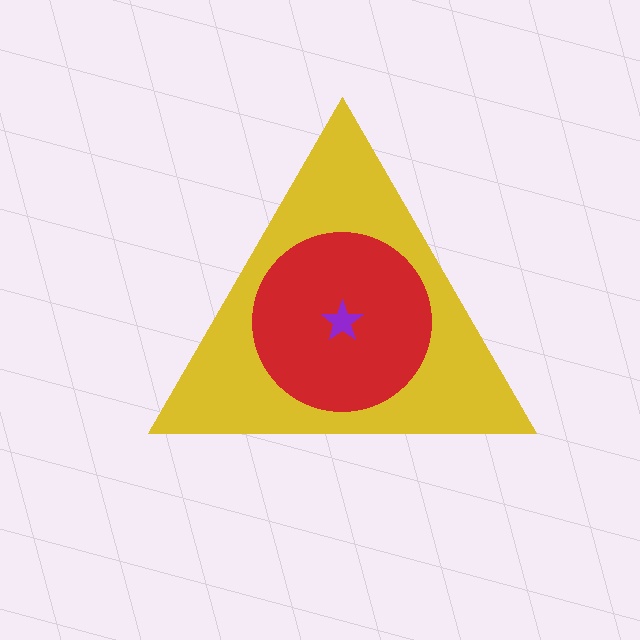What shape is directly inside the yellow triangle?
The red circle.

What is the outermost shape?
The yellow triangle.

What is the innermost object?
The purple star.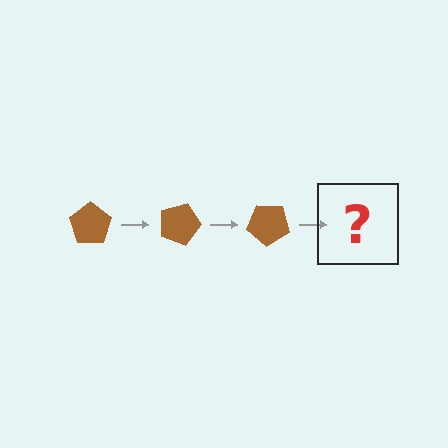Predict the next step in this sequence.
The next step is a brown pentagon rotated 60 degrees.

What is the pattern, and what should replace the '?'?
The pattern is that the pentagon rotates 20 degrees each step. The '?' should be a brown pentagon rotated 60 degrees.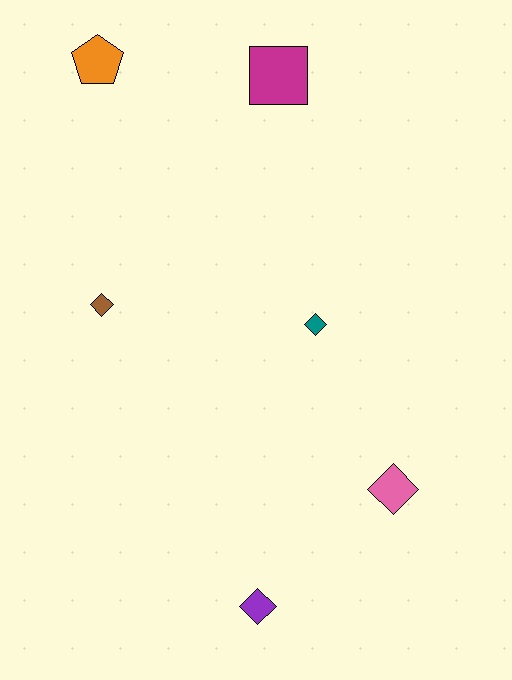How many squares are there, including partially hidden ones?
There is 1 square.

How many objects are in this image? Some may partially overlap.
There are 6 objects.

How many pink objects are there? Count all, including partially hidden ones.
There is 1 pink object.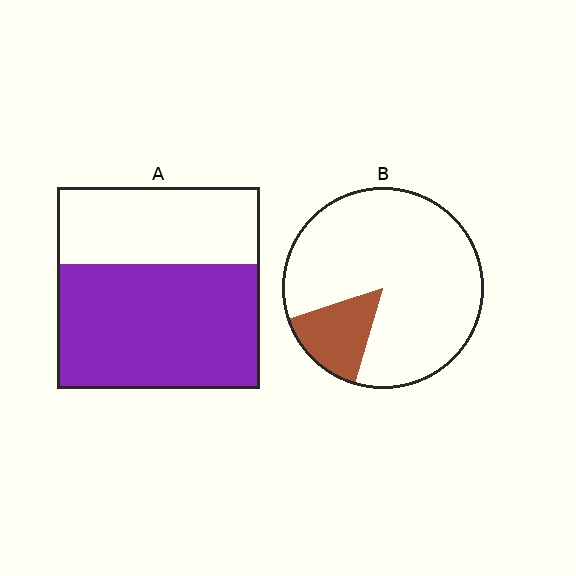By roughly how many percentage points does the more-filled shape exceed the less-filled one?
By roughly 45 percentage points (A over B).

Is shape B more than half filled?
No.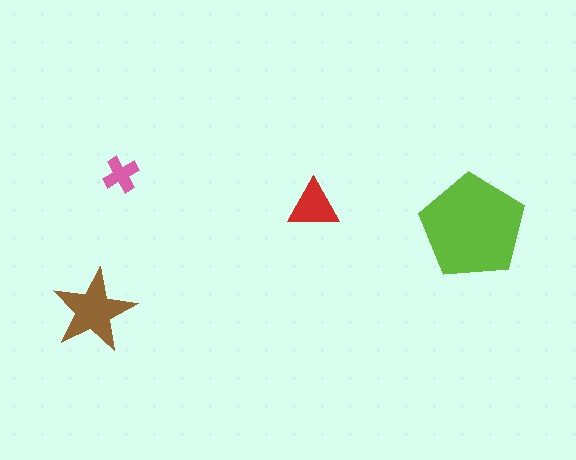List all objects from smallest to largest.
The pink cross, the red triangle, the brown star, the lime pentagon.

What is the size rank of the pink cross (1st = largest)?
4th.